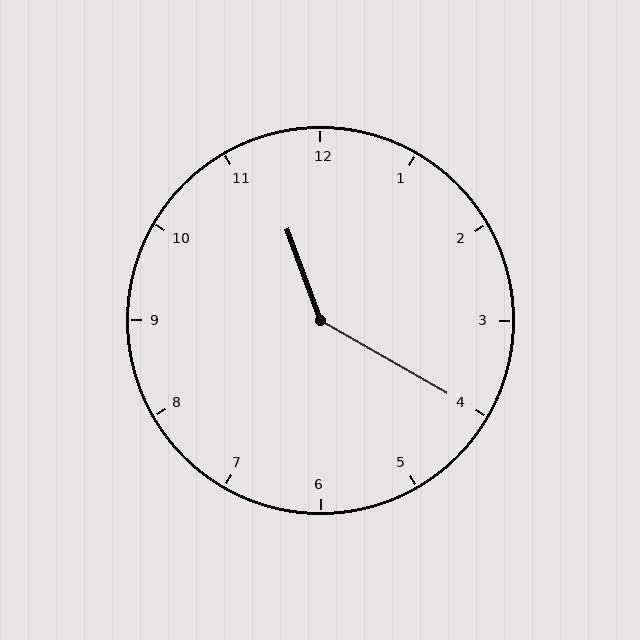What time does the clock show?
11:20.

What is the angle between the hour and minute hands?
Approximately 140 degrees.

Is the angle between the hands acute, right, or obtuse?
It is obtuse.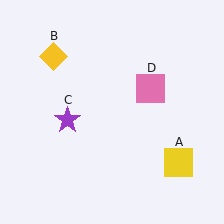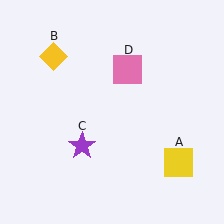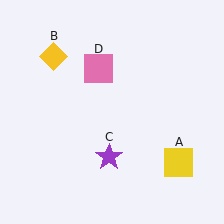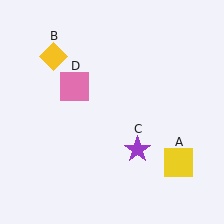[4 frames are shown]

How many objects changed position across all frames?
2 objects changed position: purple star (object C), pink square (object D).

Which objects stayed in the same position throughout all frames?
Yellow square (object A) and yellow diamond (object B) remained stationary.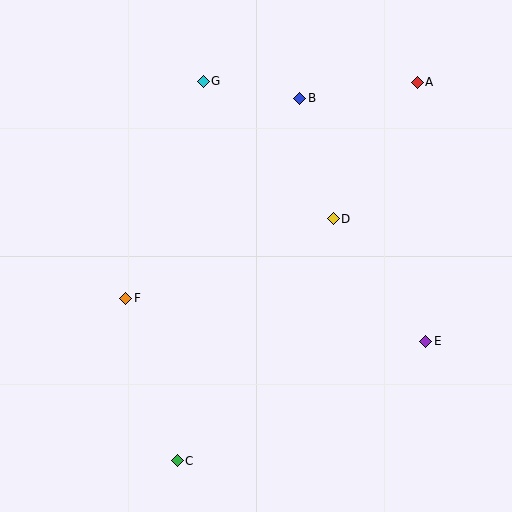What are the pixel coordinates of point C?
Point C is at (177, 461).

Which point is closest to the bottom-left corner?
Point C is closest to the bottom-left corner.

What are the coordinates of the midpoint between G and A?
The midpoint between G and A is at (310, 82).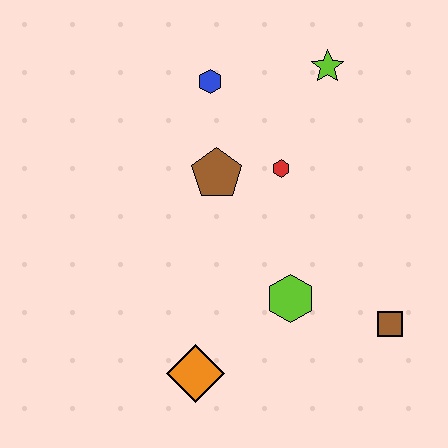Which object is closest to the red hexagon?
The brown pentagon is closest to the red hexagon.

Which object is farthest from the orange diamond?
The lime star is farthest from the orange diamond.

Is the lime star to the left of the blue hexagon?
No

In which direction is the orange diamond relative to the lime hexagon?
The orange diamond is to the left of the lime hexagon.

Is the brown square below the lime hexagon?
Yes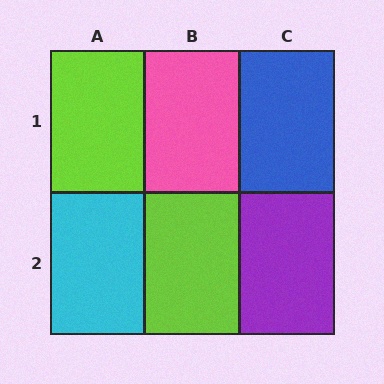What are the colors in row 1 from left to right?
Lime, pink, blue.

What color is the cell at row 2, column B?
Lime.